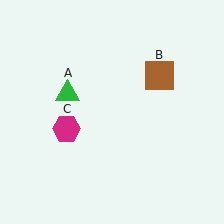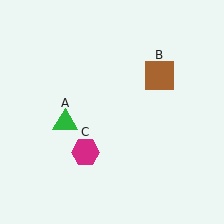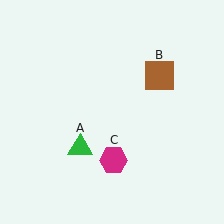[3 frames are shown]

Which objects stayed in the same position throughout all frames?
Brown square (object B) remained stationary.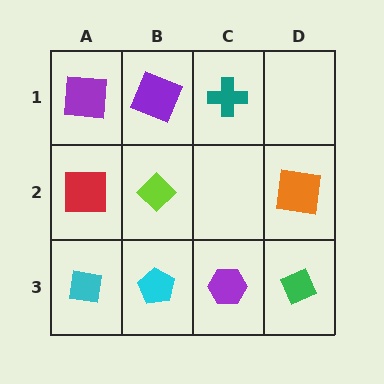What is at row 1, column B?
A purple square.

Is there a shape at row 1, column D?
No, that cell is empty.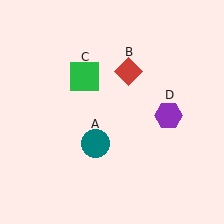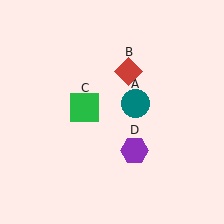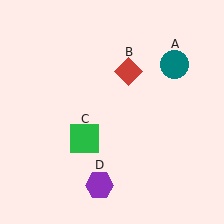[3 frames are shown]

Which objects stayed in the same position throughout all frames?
Red diamond (object B) remained stationary.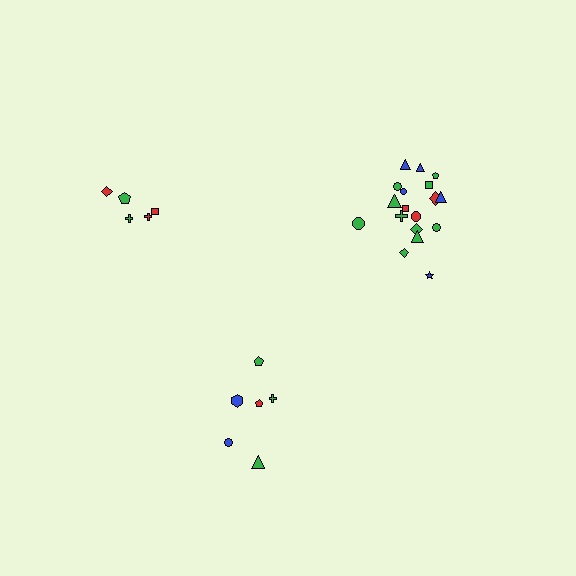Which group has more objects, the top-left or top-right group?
The top-right group.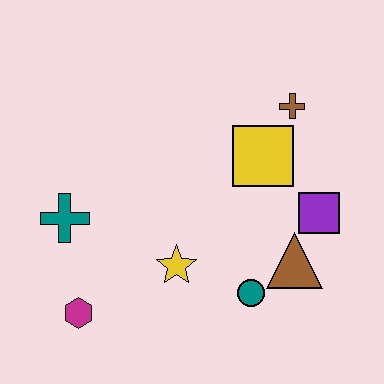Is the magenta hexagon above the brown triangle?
No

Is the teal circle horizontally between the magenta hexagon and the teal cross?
No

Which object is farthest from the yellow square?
The magenta hexagon is farthest from the yellow square.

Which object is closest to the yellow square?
The brown cross is closest to the yellow square.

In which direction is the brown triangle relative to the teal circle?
The brown triangle is to the right of the teal circle.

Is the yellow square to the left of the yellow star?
No